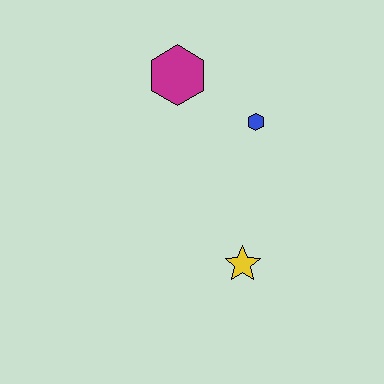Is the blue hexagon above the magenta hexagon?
No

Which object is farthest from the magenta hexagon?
The yellow star is farthest from the magenta hexagon.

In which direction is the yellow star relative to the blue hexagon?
The yellow star is below the blue hexagon.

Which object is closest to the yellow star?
The blue hexagon is closest to the yellow star.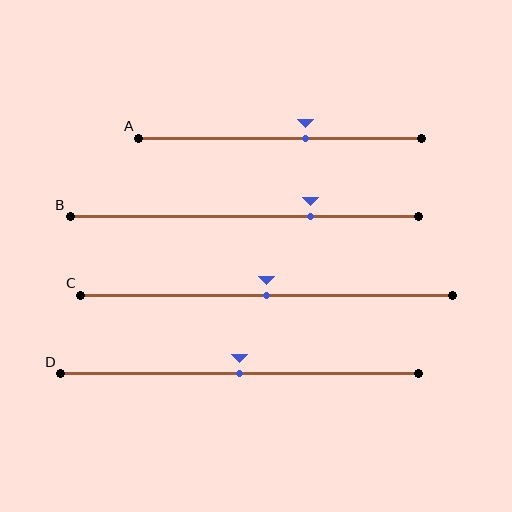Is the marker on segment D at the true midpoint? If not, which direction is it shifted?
Yes, the marker on segment D is at the true midpoint.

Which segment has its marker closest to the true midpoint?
Segment C has its marker closest to the true midpoint.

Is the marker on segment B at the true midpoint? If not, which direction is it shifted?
No, the marker on segment B is shifted to the right by about 19% of the segment length.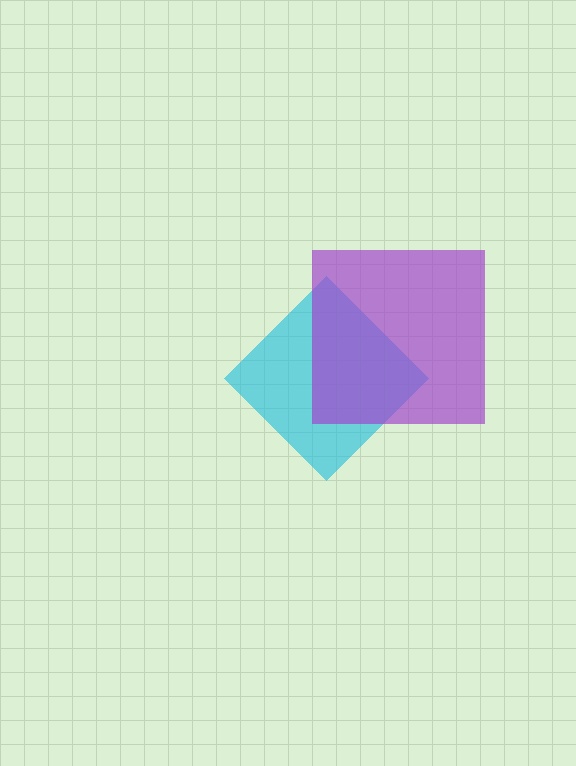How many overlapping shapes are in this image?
There are 2 overlapping shapes in the image.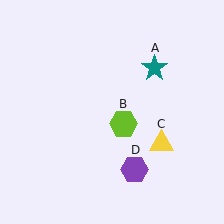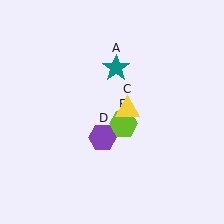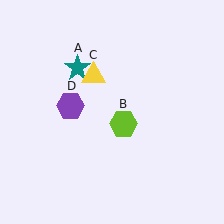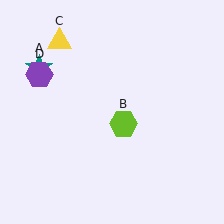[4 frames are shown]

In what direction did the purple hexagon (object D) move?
The purple hexagon (object D) moved up and to the left.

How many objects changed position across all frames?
3 objects changed position: teal star (object A), yellow triangle (object C), purple hexagon (object D).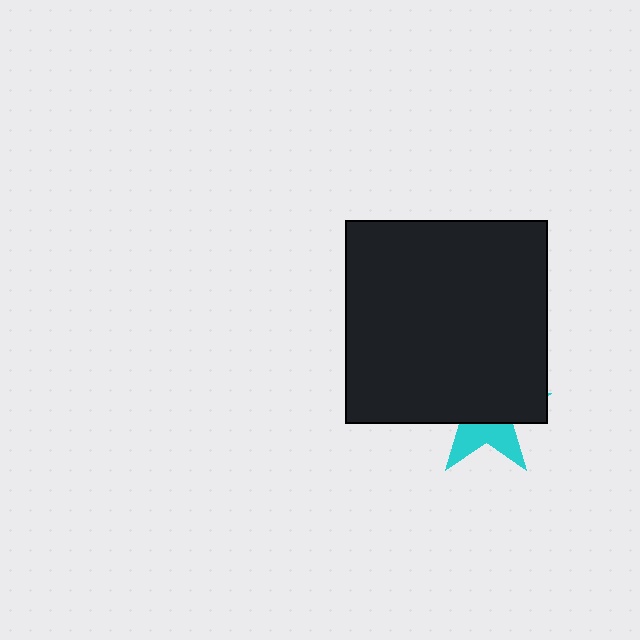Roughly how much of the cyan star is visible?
A small part of it is visible (roughly 37%).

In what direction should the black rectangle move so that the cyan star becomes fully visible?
The black rectangle should move up. That is the shortest direction to clear the overlap and leave the cyan star fully visible.